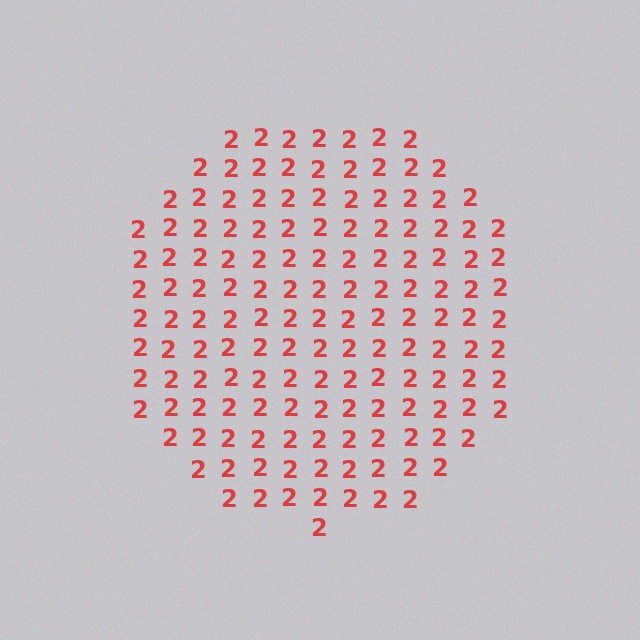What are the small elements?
The small elements are digit 2's.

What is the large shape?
The large shape is a circle.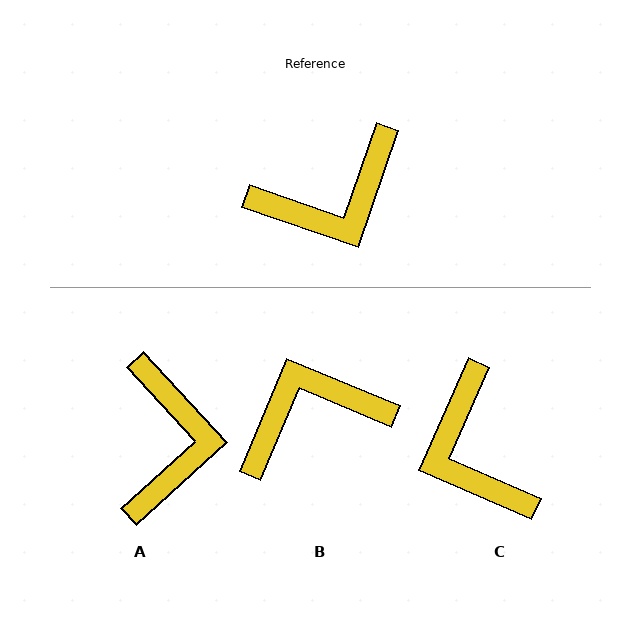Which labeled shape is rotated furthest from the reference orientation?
B, about 176 degrees away.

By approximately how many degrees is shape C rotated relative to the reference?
Approximately 95 degrees clockwise.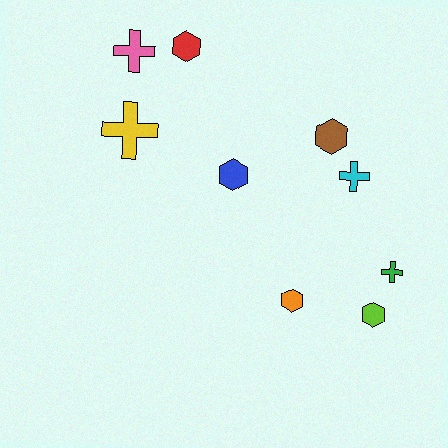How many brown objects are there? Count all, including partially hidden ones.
There is 1 brown object.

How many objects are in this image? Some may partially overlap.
There are 9 objects.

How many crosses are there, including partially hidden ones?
There are 4 crosses.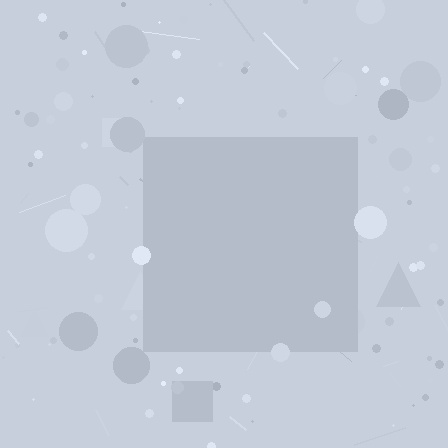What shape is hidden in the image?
A square is hidden in the image.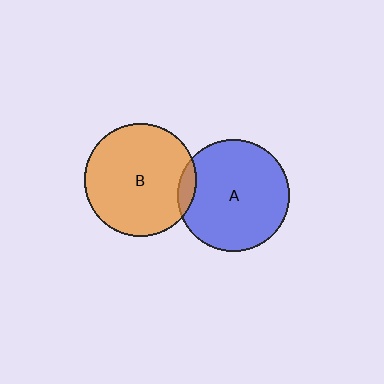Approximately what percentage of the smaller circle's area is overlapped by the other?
Approximately 5%.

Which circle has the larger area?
Circle B (orange).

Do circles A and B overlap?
Yes.